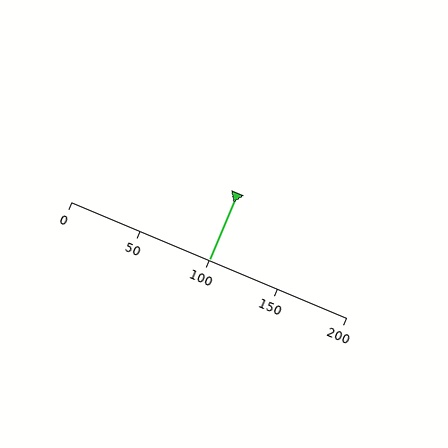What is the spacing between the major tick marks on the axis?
The major ticks are spaced 50 apart.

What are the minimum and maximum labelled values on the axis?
The axis runs from 0 to 200.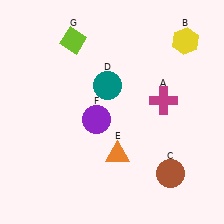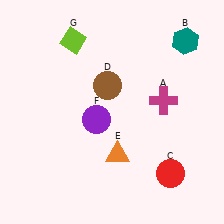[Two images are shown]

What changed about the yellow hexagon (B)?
In Image 1, B is yellow. In Image 2, it changed to teal.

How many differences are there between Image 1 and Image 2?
There are 3 differences between the two images.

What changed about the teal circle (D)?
In Image 1, D is teal. In Image 2, it changed to brown.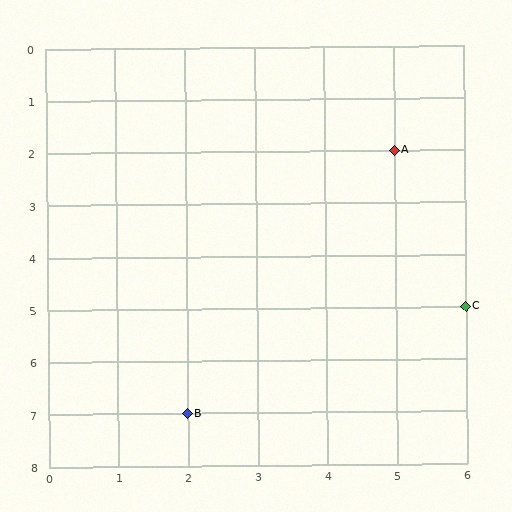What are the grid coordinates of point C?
Point C is at grid coordinates (6, 5).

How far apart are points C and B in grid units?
Points C and B are 4 columns and 2 rows apart (about 4.5 grid units diagonally).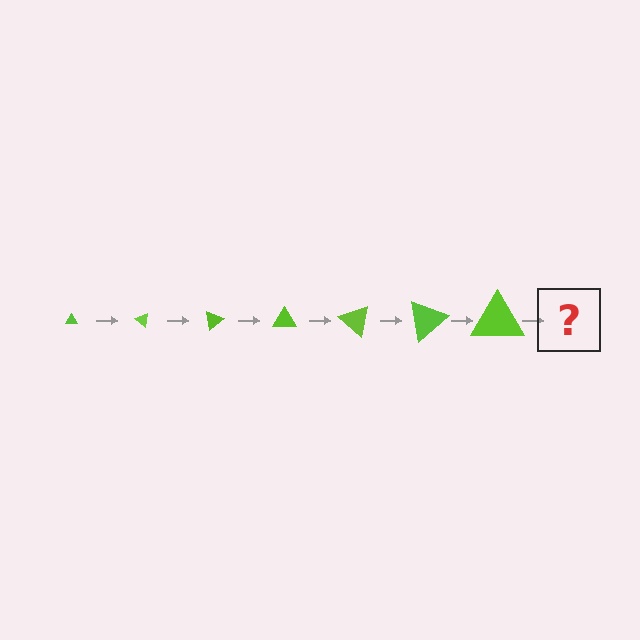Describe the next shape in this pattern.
It should be a triangle, larger than the previous one and rotated 280 degrees from the start.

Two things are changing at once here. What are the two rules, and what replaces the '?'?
The two rules are that the triangle grows larger each step and it rotates 40 degrees each step. The '?' should be a triangle, larger than the previous one and rotated 280 degrees from the start.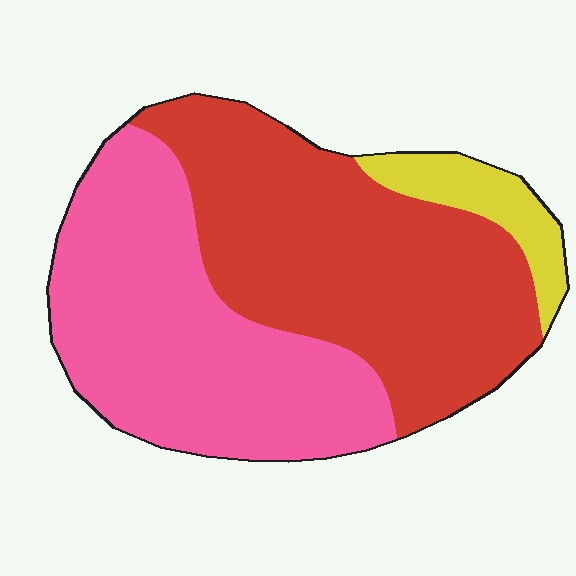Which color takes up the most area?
Red, at roughly 50%.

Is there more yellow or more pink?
Pink.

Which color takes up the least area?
Yellow, at roughly 10%.